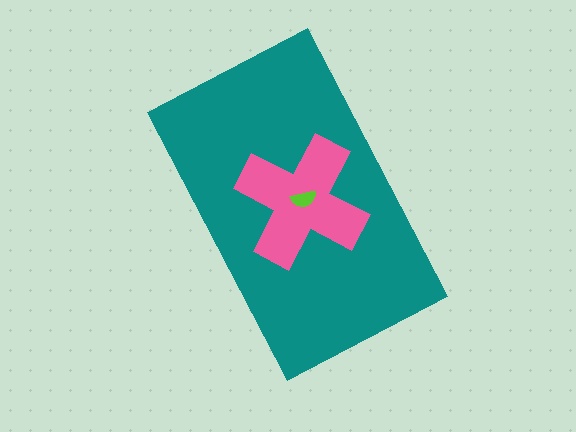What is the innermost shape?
The lime semicircle.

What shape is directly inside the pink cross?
The lime semicircle.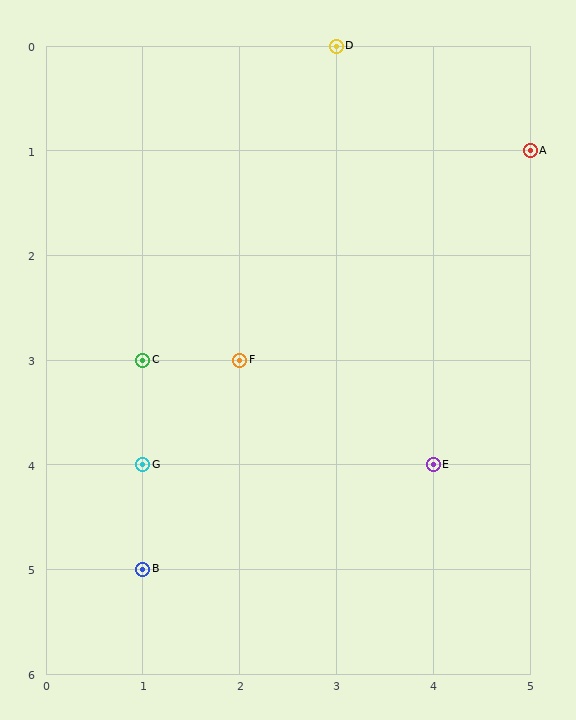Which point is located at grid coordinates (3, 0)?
Point D is at (3, 0).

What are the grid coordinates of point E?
Point E is at grid coordinates (4, 4).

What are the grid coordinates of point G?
Point G is at grid coordinates (1, 4).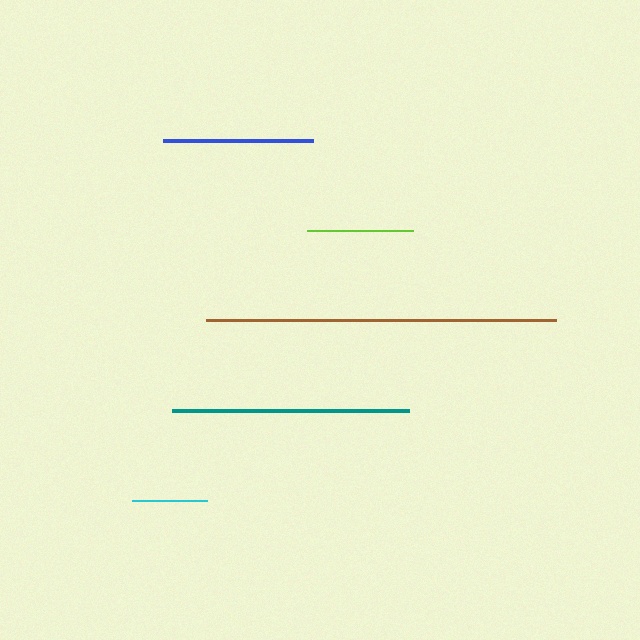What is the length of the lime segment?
The lime segment is approximately 107 pixels long.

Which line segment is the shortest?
The cyan line is the shortest at approximately 75 pixels.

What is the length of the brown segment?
The brown segment is approximately 349 pixels long.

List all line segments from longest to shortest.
From longest to shortest: brown, teal, blue, lime, cyan.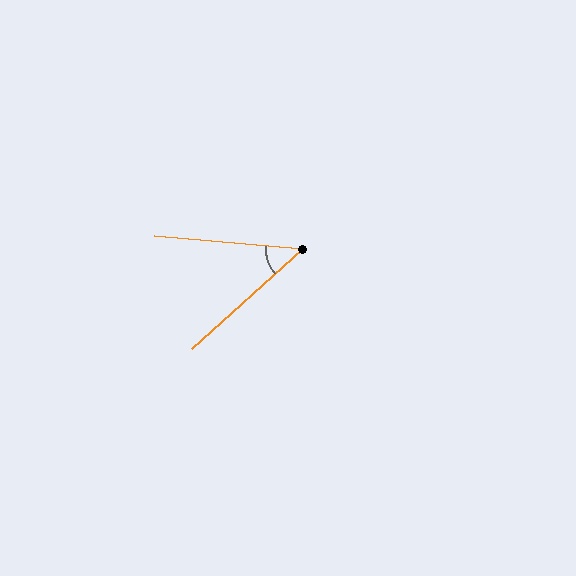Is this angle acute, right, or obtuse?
It is acute.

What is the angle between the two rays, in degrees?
Approximately 47 degrees.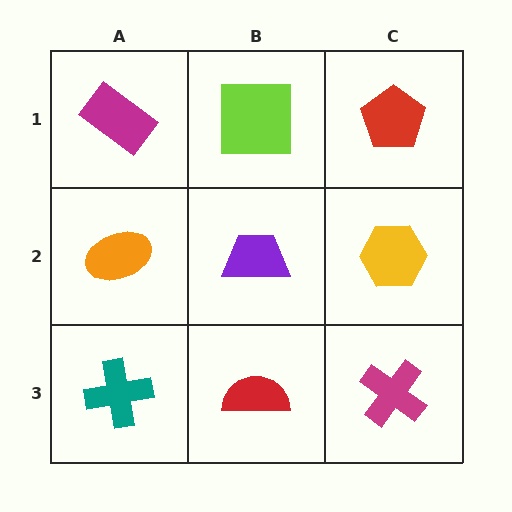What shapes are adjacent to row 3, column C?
A yellow hexagon (row 2, column C), a red semicircle (row 3, column B).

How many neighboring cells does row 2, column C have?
3.